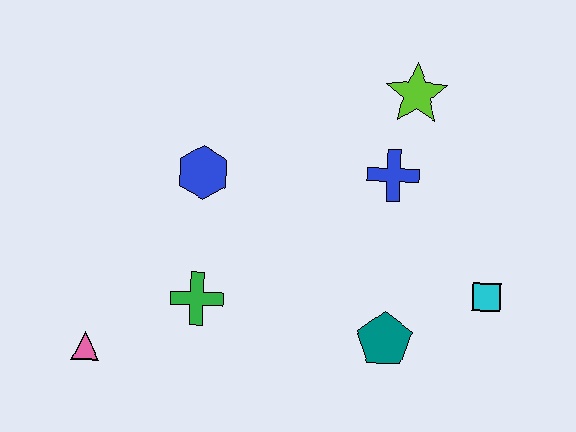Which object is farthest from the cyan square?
The pink triangle is farthest from the cyan square.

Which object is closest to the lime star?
The blue cross is closest to the lime star.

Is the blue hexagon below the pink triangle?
No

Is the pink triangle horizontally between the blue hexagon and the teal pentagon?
No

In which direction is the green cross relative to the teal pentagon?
The green cross is to the left of the teal pentagon.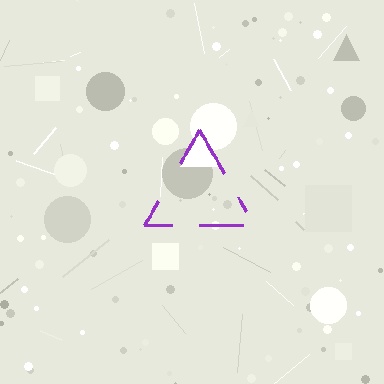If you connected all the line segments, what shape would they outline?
They would outline a triangle.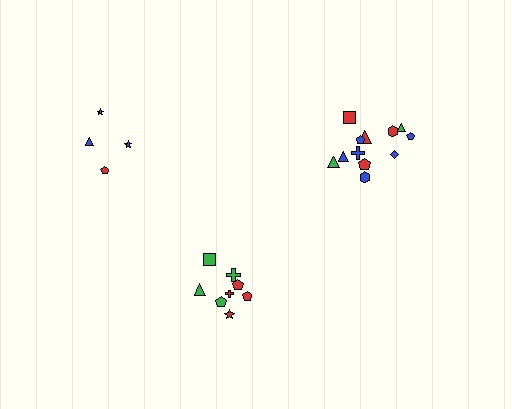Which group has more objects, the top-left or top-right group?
The top-right group.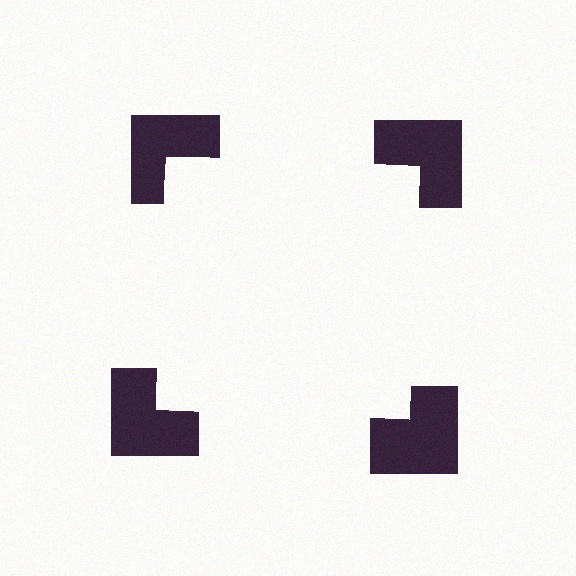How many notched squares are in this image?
There are 4 — one at each vertex of the illusory square.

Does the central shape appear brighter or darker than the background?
It typically appears slightly brighter than the background, even though no actual brightness change is drawn.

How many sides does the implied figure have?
4 sides.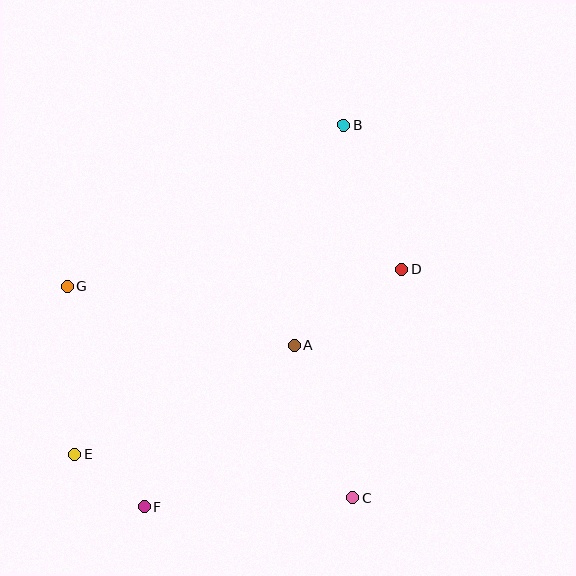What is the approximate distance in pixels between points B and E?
The distance between B and E is approximately 425 pixels.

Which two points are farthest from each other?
Points B and F are farthest from each other.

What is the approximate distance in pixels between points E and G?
The distance between E and G is approximately 168 pixels.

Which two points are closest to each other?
Points E and F are closest to each other.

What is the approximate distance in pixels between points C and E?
The distance between C and E is approximately 281 pixels.